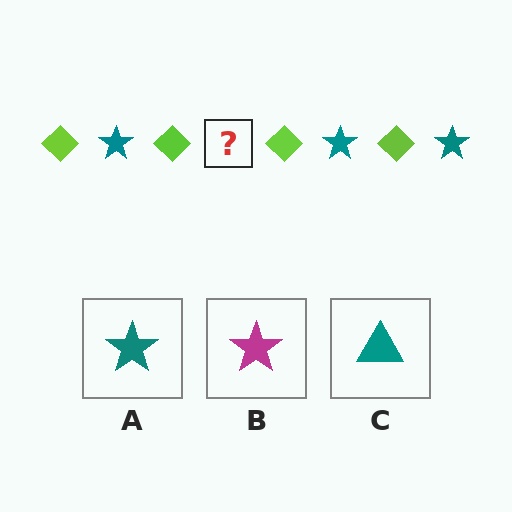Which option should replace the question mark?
Option A.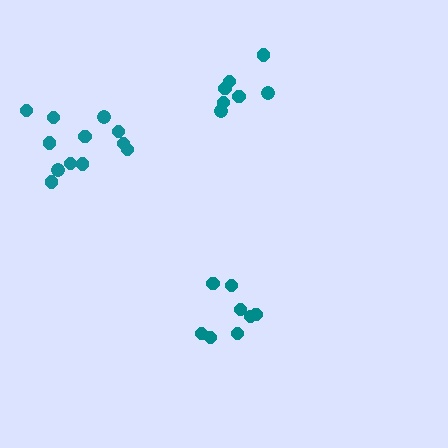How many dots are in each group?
Group 1: 7 dots, Group 2: 8 dots, Group 3: 12 dots (27 total).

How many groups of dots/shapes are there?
There are 3 groups.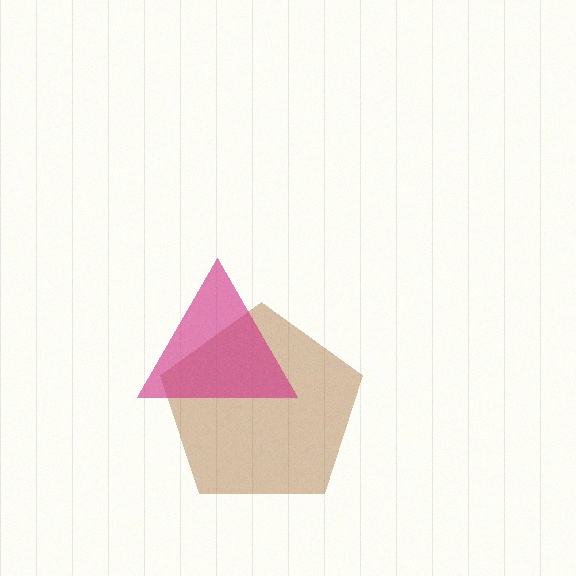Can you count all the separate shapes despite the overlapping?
Yes, there are 2 separate shapes.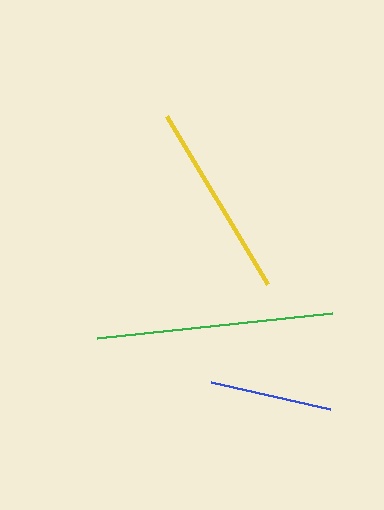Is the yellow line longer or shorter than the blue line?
The yellow line is longer than the blue line.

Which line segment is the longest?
The green line is the longest at approximately 237 pixels.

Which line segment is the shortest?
The blue line is the shortest at approximately 122 pixels.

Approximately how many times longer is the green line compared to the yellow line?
The green line is approximately 1.2 times the length of the yellow line.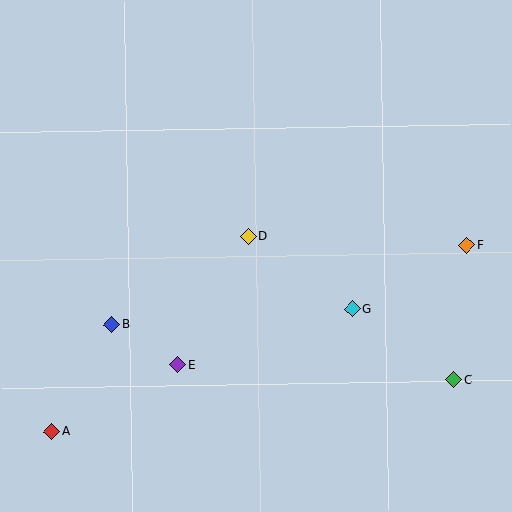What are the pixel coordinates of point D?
Point D is at (248, 236).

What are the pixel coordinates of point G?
Point G is at (352, 309).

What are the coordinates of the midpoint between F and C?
The midpoint between F and C is at (460, 312).